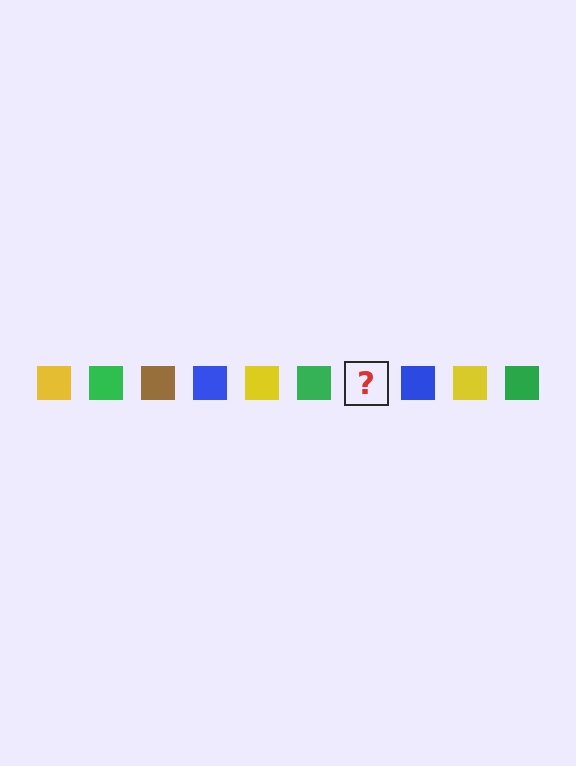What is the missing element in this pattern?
The missing element is a brown square.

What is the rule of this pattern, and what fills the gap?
The rule is that the pattern cycles through yellow, green, brown, blue squares. The gap should be filled with a brown square.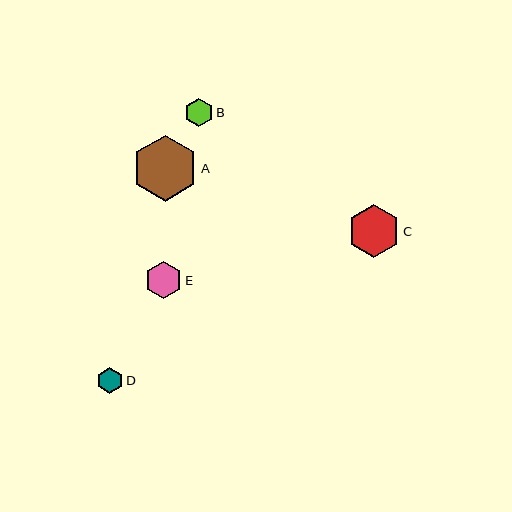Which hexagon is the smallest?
Hexagon D is the smallest with a size of approximately 26 pixels.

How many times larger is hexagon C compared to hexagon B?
Hexagon C is approximately 1.8 times the size of hexagon B.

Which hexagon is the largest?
Hexagon A is the largest with a size of approximately 66 pixels.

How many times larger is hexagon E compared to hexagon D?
Hexagon E is approximately 1.5 times the size of hexagon D.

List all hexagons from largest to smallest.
From largest to smallest: A, C, E, B, D.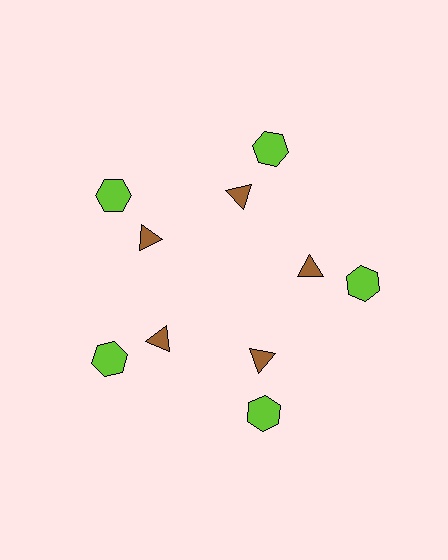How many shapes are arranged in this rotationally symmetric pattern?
There are 10 shapes, arranged in 5 groups of 2.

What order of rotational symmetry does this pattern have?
This pattern has 5-fold rotational symmetry.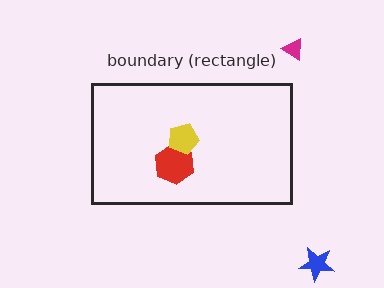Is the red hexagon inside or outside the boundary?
Inside.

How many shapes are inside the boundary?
2 inside, 2 outside.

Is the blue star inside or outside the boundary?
Outside.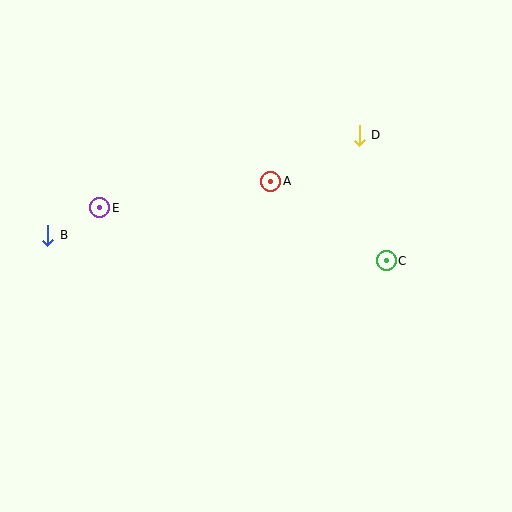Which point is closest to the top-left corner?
Point E is closest to the top-left corner.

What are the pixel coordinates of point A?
Point A is at (271, 181).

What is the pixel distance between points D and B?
The distance between D and B is 327 pixels.